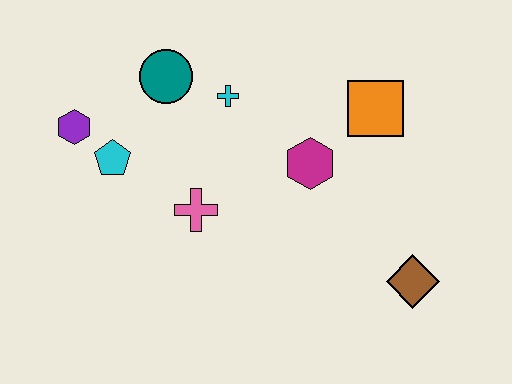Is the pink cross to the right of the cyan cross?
No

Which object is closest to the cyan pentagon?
The purple hexagon is closest to the cyan pentagon.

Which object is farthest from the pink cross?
The brown diamond is farthest from the pink cross.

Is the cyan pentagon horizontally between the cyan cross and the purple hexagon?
Yes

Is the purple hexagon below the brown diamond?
No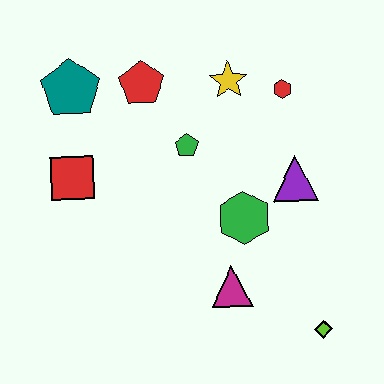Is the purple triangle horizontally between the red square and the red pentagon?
No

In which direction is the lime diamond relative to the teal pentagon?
The lime diamond is below the teal pentagon.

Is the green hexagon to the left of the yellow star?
No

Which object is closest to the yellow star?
The red hexagon is closest to the yellow star.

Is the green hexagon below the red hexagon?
Yes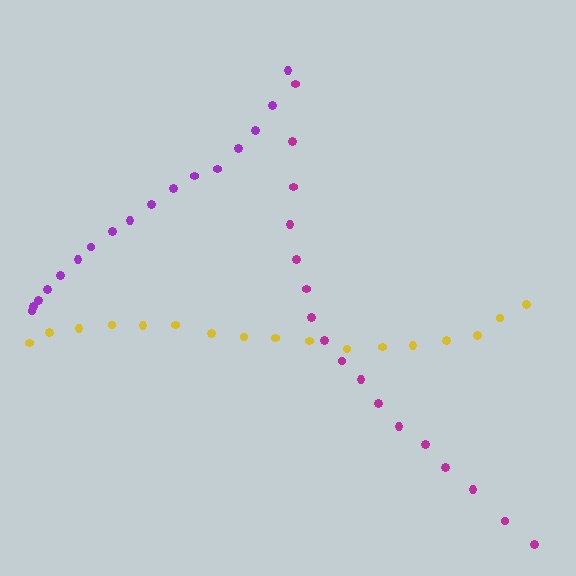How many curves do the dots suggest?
There are 3 distinct paths.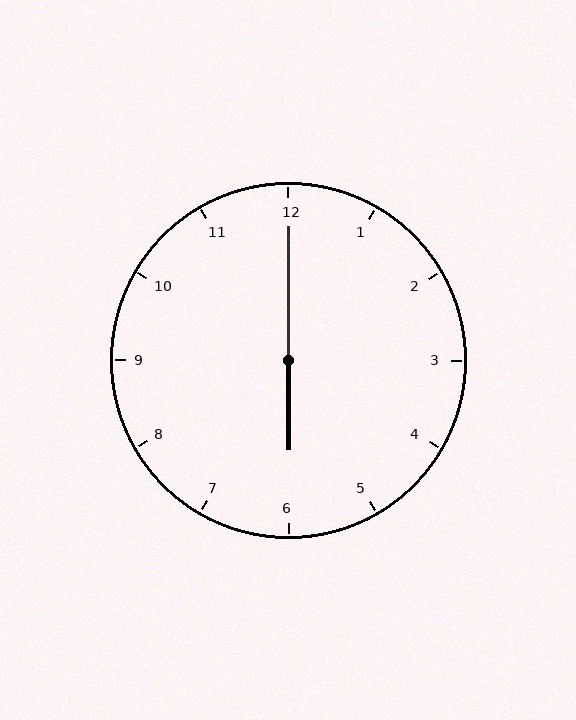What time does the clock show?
6:00.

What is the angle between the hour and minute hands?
Approximately 180 degrees.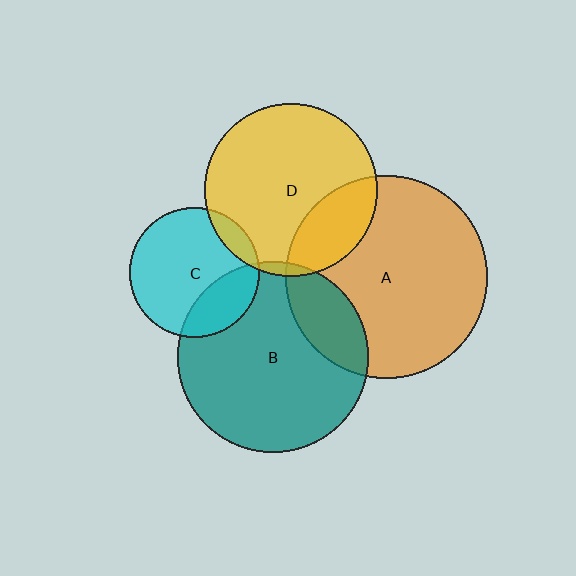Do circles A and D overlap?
Yes.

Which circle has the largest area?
Circle A (orange).